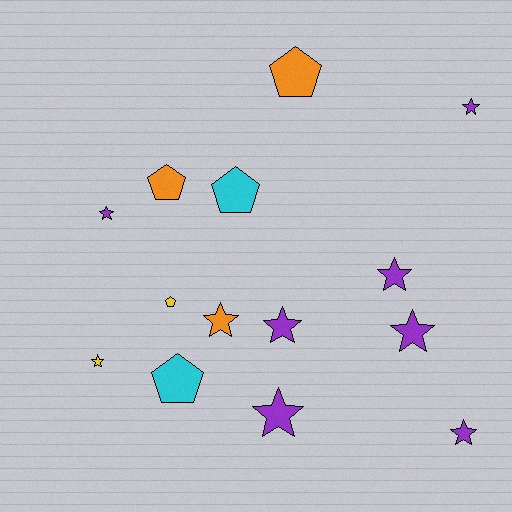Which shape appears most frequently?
Star, with 9 objects.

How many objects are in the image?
There are 14 objects.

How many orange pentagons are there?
There are 2 orange pentagons.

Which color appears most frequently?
Purple, with 7 objects.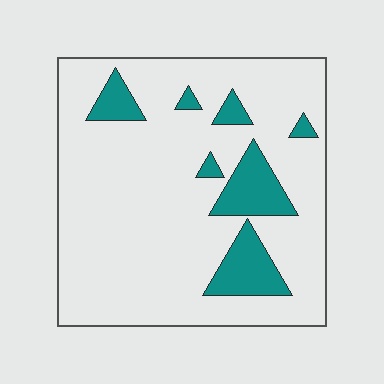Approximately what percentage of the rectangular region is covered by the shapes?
Approximately 15%.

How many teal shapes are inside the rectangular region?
7.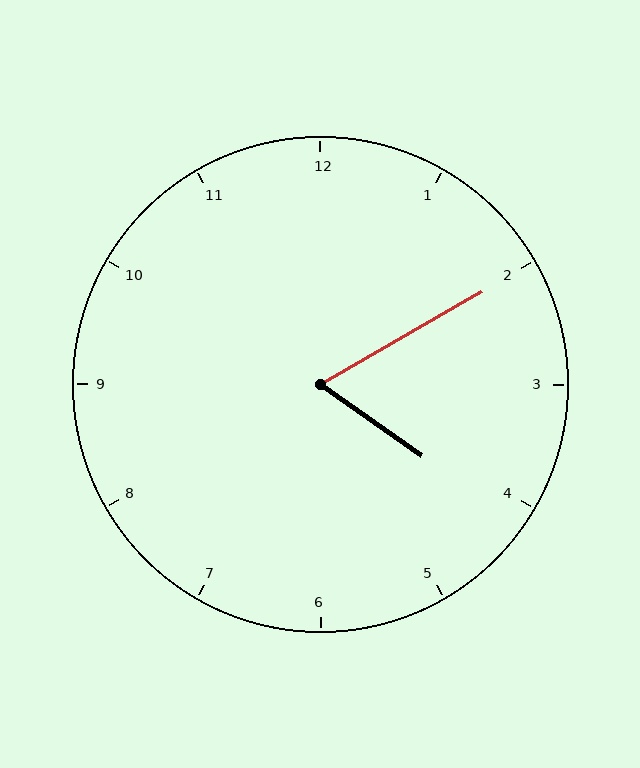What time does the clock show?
4:10.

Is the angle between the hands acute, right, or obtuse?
It is acute.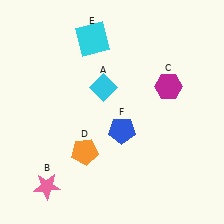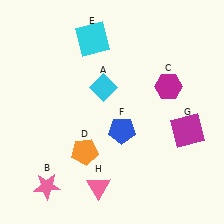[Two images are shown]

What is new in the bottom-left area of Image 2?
A pink triangle (H) was added in the bottom-left area of Image 2.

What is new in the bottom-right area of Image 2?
A magenta square (G) was added in the bottom-right area of Image 2.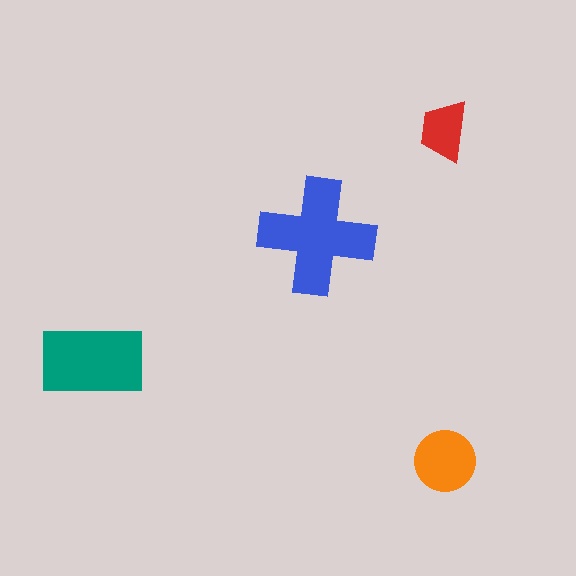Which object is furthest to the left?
The teal rectangle is leftmost.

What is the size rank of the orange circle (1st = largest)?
3rd.